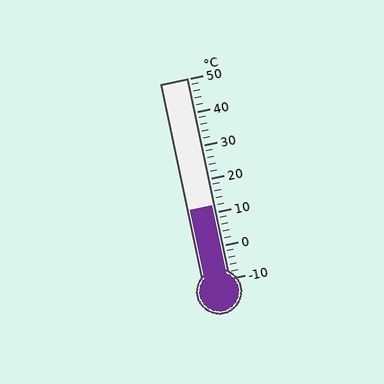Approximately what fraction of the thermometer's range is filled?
The thermometer is filled to approximately 35% of its range.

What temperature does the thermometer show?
The thermometer shows approximately 12°C.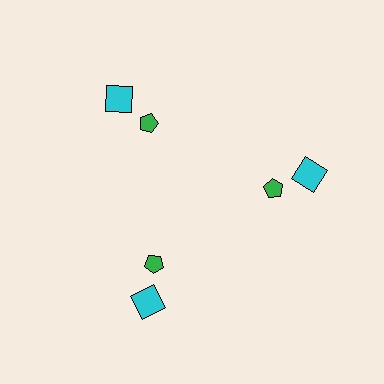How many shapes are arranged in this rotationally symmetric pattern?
There are 6 shapes, arranged in 3 groups of 2.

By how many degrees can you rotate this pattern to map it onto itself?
The pattern maps onto itself every 120 degrees of rotation.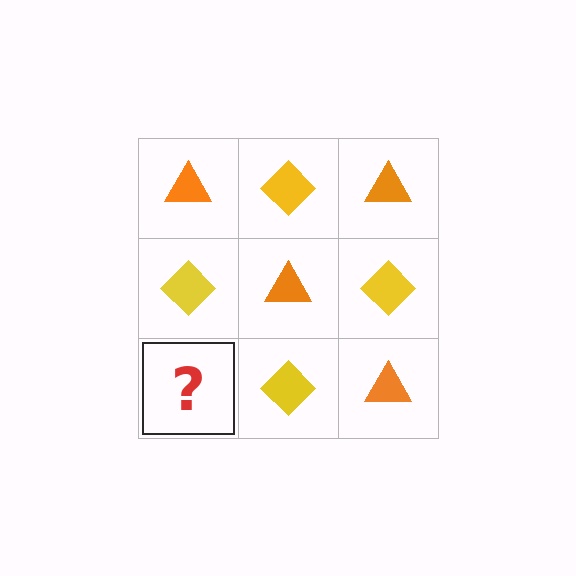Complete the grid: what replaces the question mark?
The question mark should be replaced with an orange triangle.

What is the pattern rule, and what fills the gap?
The rule is that it alternates orange triangle and yellow diamond in a checkerboard pattern. The gap should be filled with an orange triangle.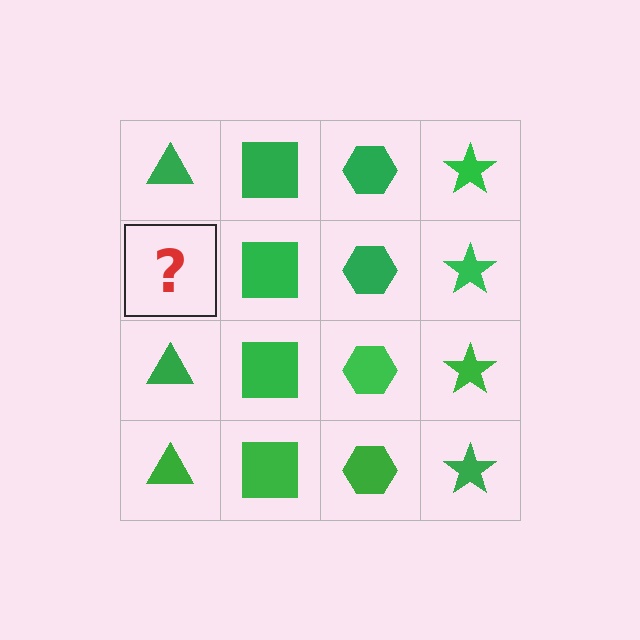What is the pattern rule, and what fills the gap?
The rule is that each column has a consistent shape. The gap should be filled with a green triangle.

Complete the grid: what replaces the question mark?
The question mark should be replaced with a green triangle.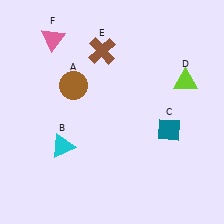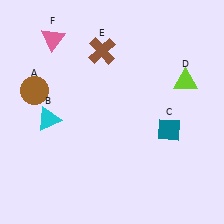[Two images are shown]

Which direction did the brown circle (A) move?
The brown circle (A) moved left.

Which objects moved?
The objects that moved are: the brown circle (A), the cyan triangle (B).